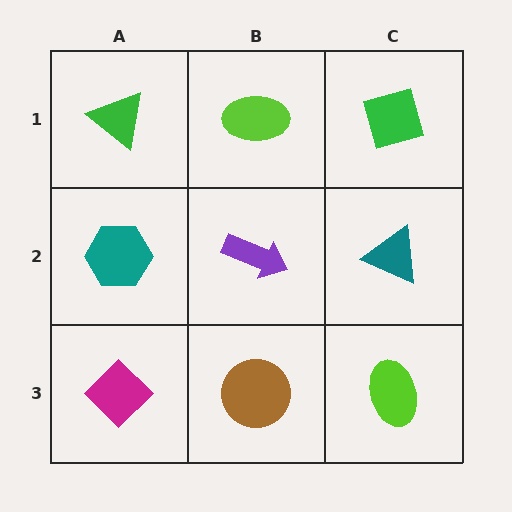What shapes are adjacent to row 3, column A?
A teal hexagon (row 2, column A), a brown circle (row 3, column B).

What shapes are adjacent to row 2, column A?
A green triangle (row 1, column A), a magenta diamond (row 3, column A), a purple arrow (row 2, column B).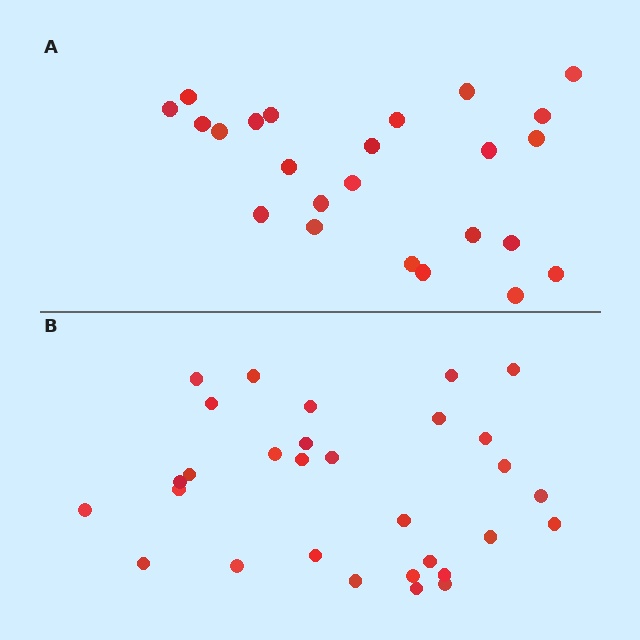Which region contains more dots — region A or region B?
Region B (the bottom region) has more dots.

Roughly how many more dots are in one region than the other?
Region B has about 6 more dots than region A.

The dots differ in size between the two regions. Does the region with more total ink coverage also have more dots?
No. Region A has more total ink coverage because its dots are larger, but region B actually contains more individual dots. Total area can be misleading — the number of items is what matters here.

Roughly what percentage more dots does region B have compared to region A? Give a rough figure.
About 25% more.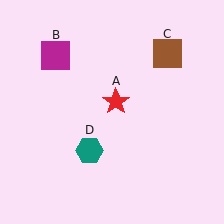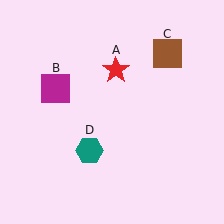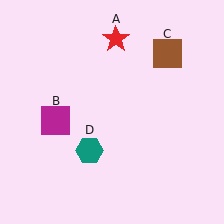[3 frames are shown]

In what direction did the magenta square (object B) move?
The magenta square (object B) moved down.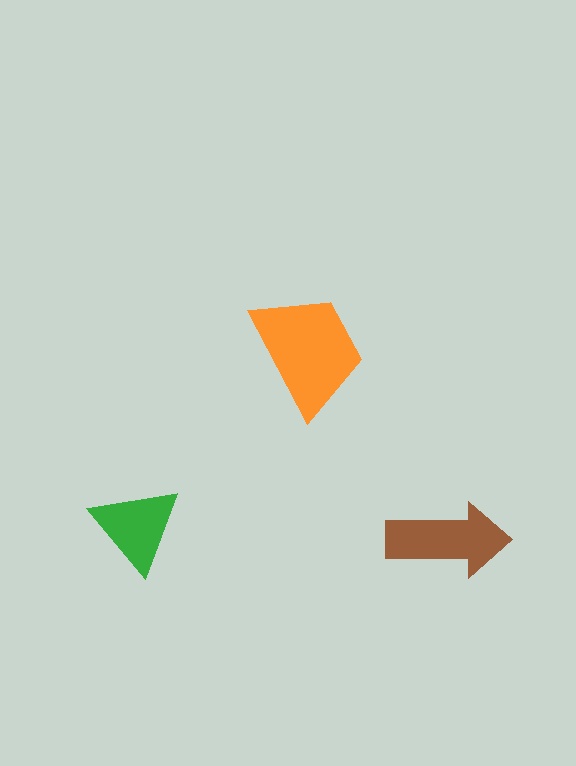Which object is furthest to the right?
The brown arrow is rightmost.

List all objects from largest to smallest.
The orange trapezoid, the brown arrow, the green triangle.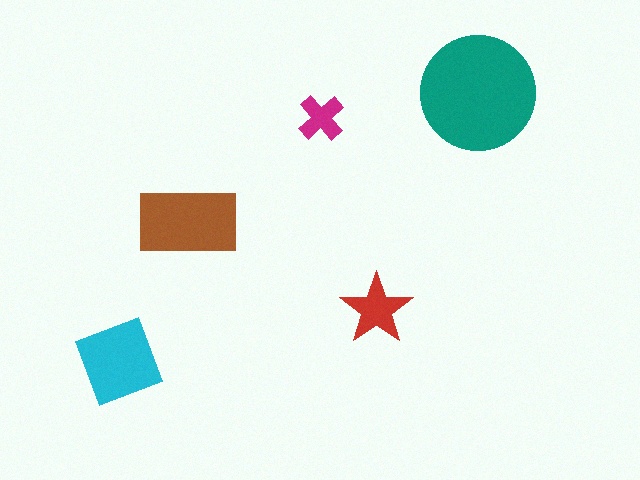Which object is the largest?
The teal circle.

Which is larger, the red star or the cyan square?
The cyan square.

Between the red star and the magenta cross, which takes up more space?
The red star.